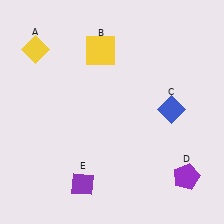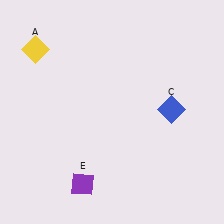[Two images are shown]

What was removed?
The purple pentagon (D), the yellow square (B) were removed in Image 2.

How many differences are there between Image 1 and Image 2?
There are 2 differences between the two images.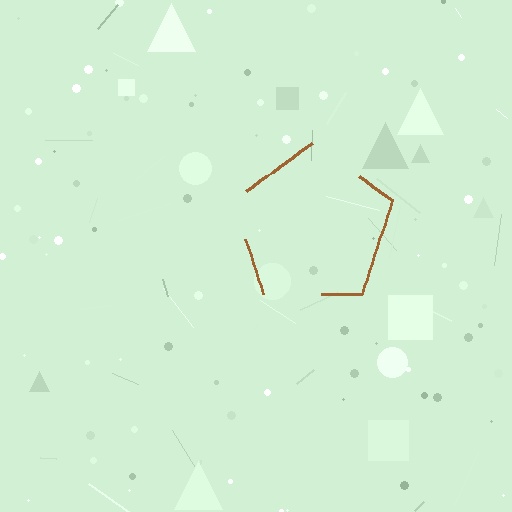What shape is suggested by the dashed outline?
The dashed outline suggests a pentagon.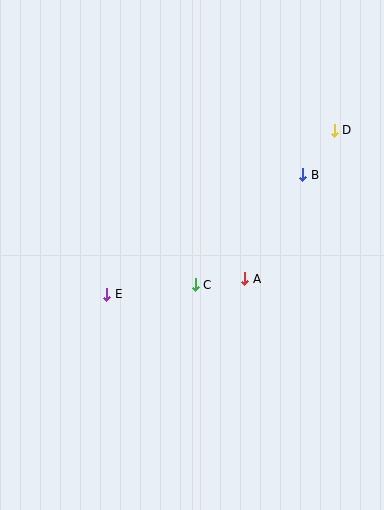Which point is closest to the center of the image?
Point C at (195, 285) is closest to the center.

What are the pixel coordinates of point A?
Point A is at (245, 279).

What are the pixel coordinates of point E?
Point E is at (107, 294).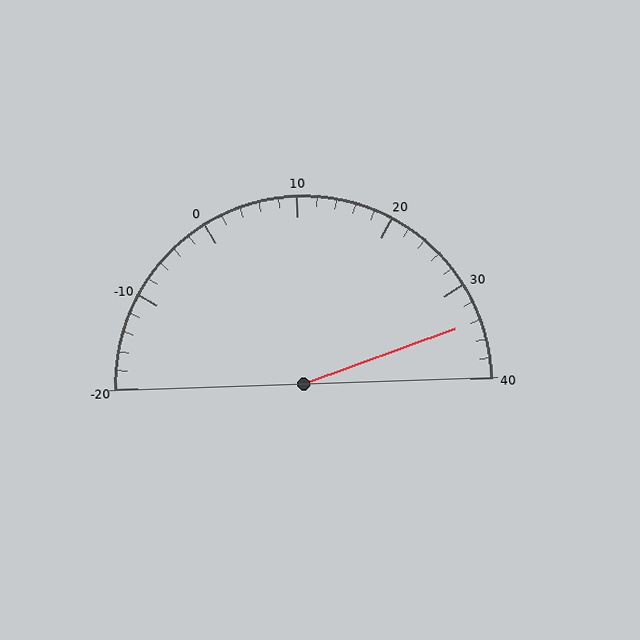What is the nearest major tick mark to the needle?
The nearest major tick mark is 30.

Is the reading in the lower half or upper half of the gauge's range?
The reading is in the upper half of the range (-20 to 40).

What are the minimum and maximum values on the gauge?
The gauge ranges from -20 to 40.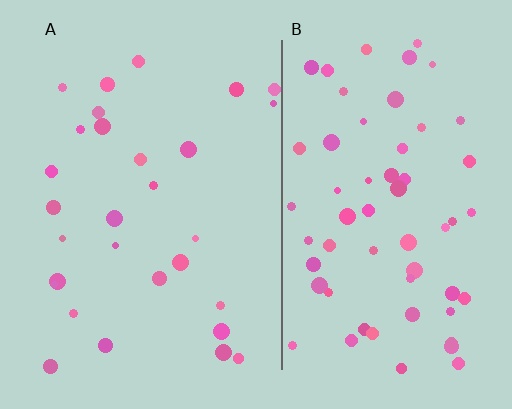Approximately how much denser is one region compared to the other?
Approximately 2.1× — region B over region A.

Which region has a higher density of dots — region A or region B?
B (the right).